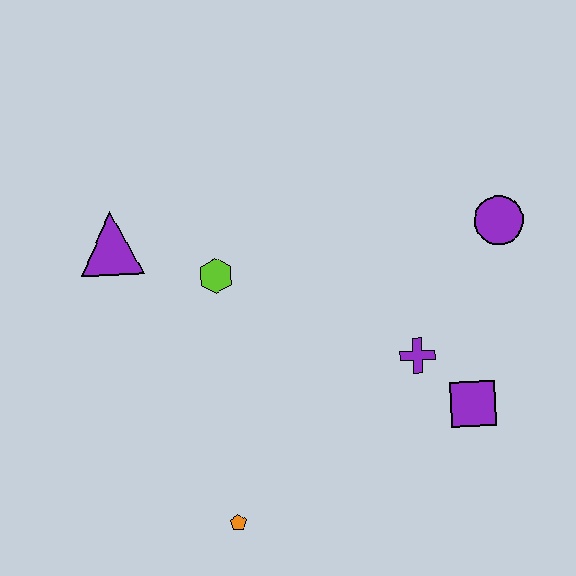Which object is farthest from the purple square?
The purple triangle is farthest from the purple square.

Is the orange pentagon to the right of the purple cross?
No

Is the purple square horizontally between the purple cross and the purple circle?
Yes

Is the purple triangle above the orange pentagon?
Yes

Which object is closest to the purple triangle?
The lime hexagon is closest to the purple triangle.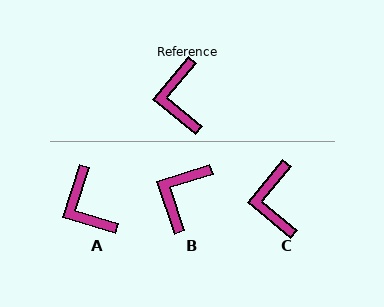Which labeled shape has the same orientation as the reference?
C.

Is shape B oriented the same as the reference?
No, it is off by about 33 degrees.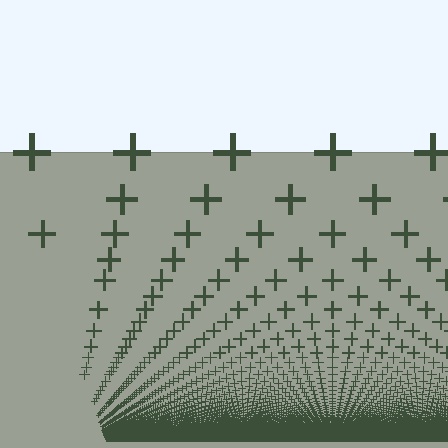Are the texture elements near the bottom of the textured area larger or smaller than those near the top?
Smaller. The gradient is inverted — elements near the bottom are smaller and denser.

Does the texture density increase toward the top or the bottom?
Density increases toward the bottom.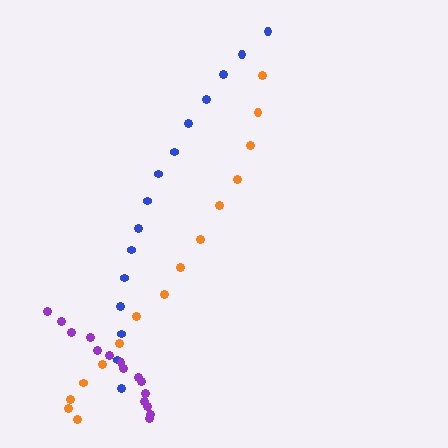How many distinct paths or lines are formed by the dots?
There are 3 distinct paths.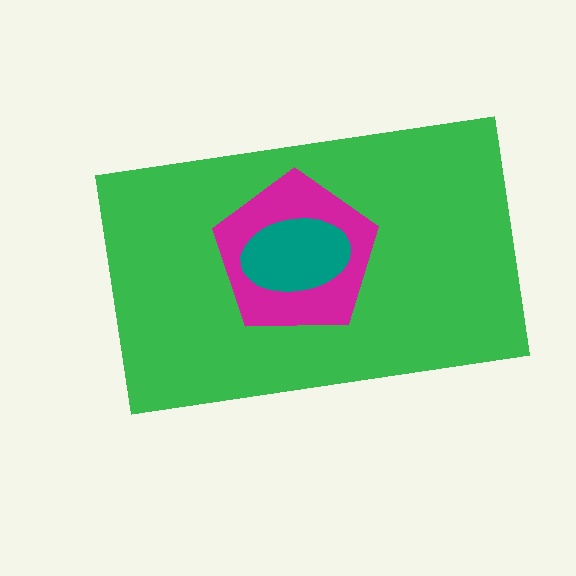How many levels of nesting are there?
3.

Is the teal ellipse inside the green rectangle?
Yes.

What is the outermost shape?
The green rectangle.